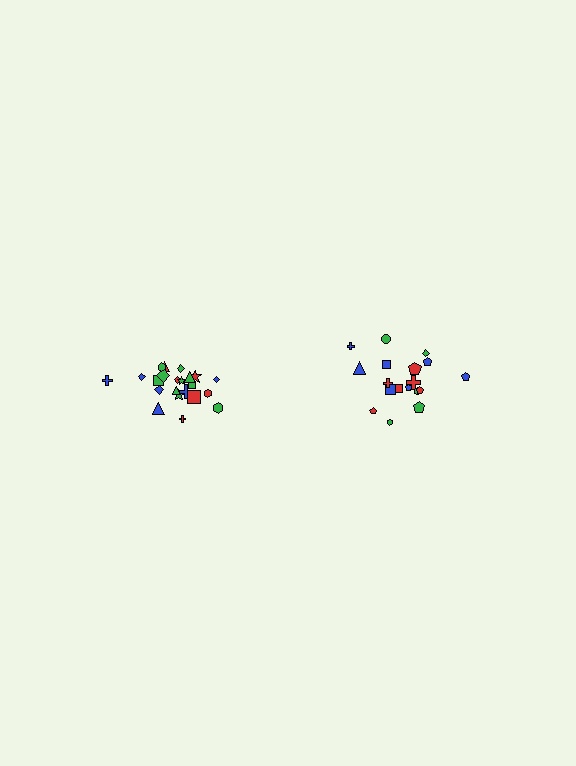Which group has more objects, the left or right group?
The left group.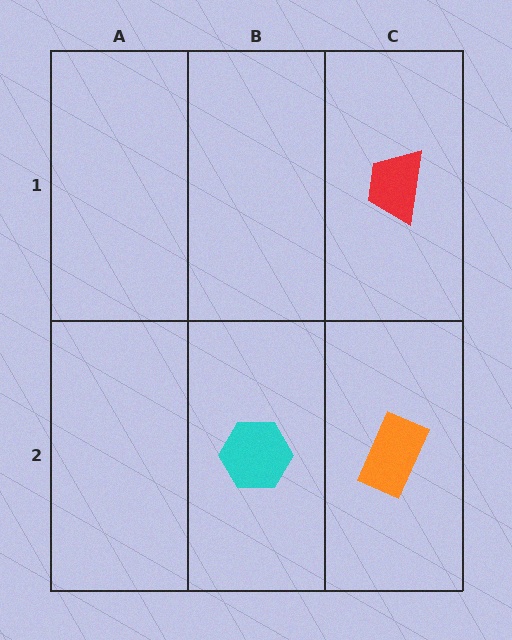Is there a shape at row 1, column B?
No, that cell is empty.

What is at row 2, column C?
An orange rectangle.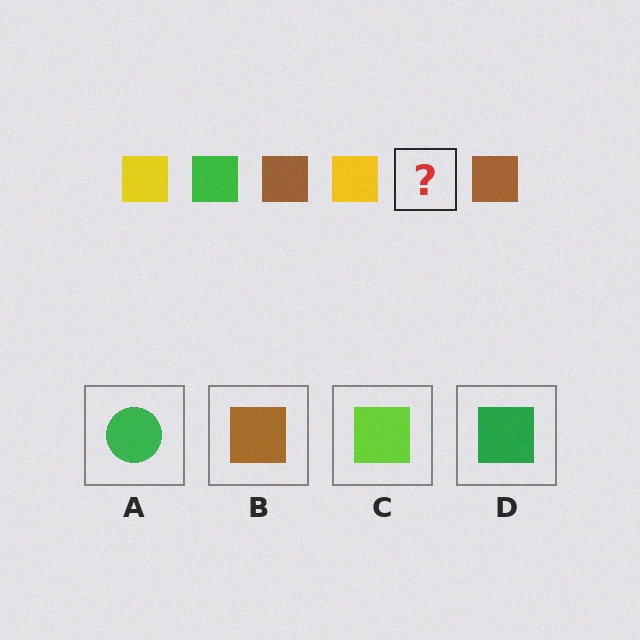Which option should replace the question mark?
Option D.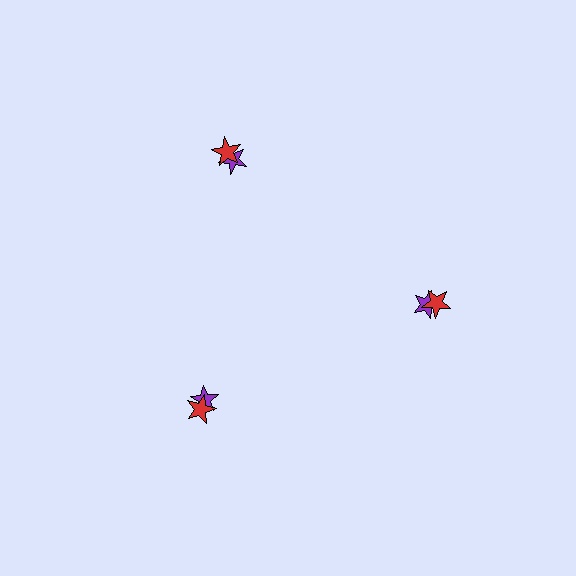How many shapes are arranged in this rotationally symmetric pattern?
There are 6 shapes, arranged in 3 groups of 2.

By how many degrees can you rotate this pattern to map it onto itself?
The pattern maps onto itself every 120 degrees of rotation.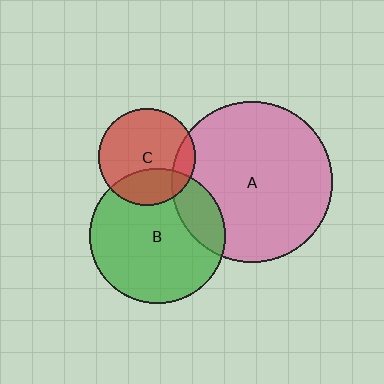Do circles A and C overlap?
Yes.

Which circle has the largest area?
Circle A (pink).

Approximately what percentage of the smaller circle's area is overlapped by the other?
Approximately 15%.